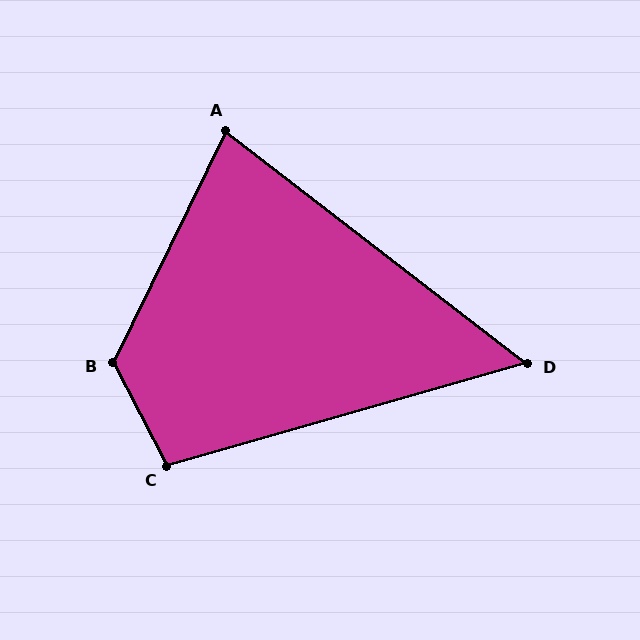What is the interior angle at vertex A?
Approximately 78 degrees (acute).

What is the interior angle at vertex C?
Approximately 102 degrees (obtuse).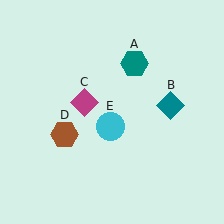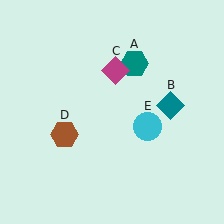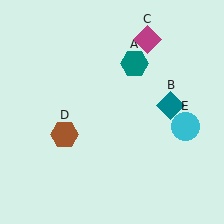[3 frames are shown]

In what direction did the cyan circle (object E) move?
The cyan circle (object E) moved right.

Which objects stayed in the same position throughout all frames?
Teal hexagon (object A) and teal diamond (object B) and brown hexagon (object D) remained stationary.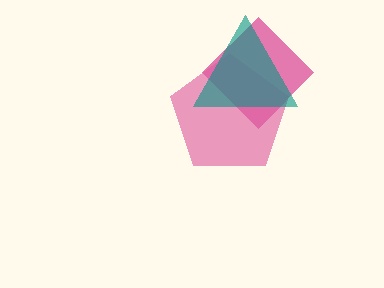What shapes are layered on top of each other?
The layered shapes are: a magenta diamond, a pink pentagon, a teal triangle.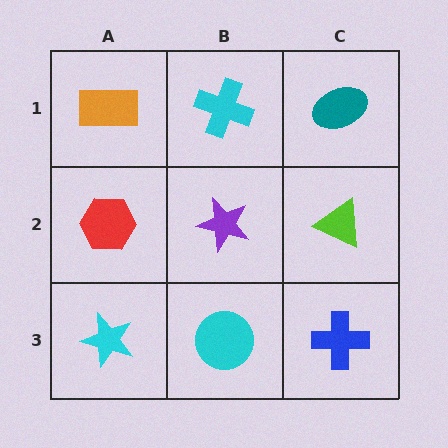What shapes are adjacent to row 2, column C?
A teal ellipse (row 1, column C), a blue cross (row 3, column C), a purple star (row 2, column B).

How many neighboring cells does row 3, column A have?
2.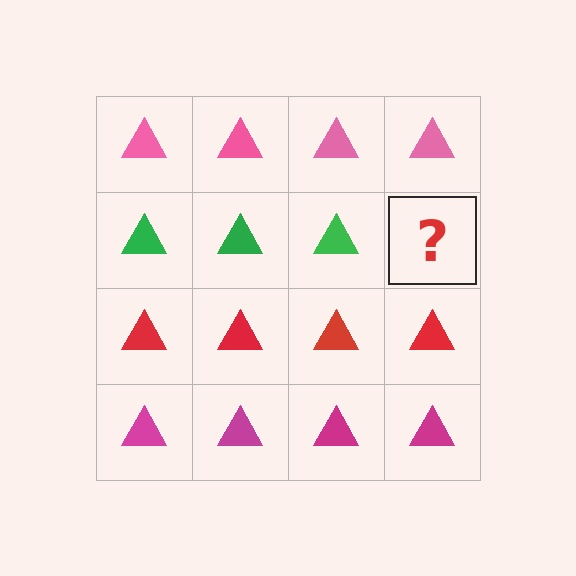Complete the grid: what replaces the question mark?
The question mark should be replaced with a green triangle.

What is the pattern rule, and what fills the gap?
The rule is that each row has a consistent color. The gap should be filled with a green triangle.